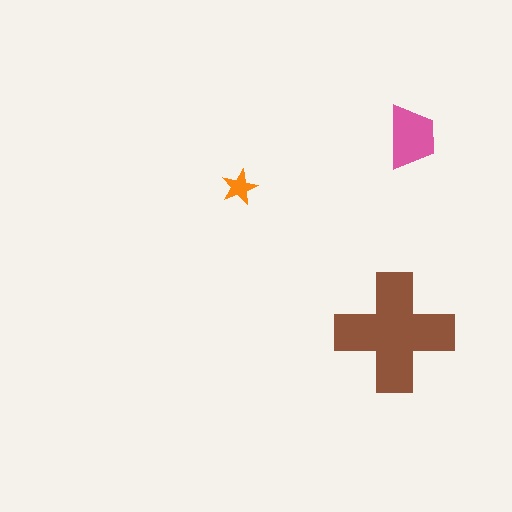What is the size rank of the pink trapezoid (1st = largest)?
2nd.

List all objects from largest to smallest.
The brown cross, the pink trapezoid, the orange star.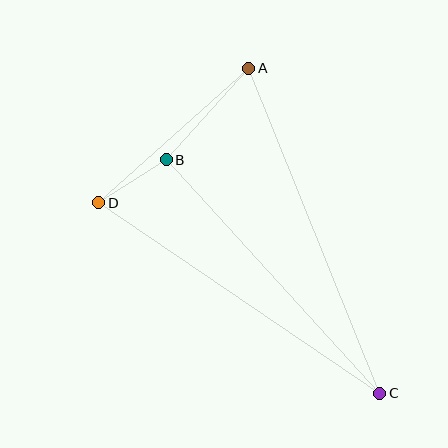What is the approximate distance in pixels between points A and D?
The distance between A and D is approximately 201 pixels.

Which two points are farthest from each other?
Points A and C are farthest from each other.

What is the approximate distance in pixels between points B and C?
The distance between B and C is approximately 317 pixels.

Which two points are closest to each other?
Points B and D are closest to each other.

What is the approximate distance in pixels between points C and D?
The distance between C and D is approximately 340 pixels.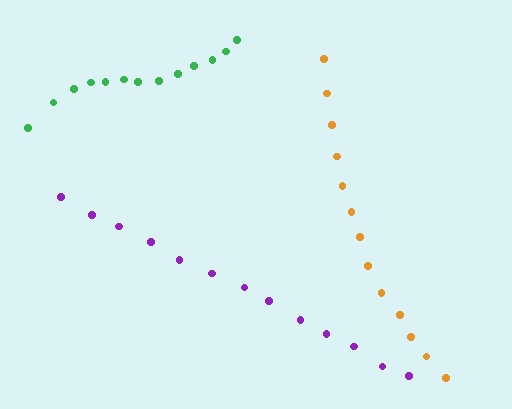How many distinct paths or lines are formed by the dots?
There are 3 distinct paths.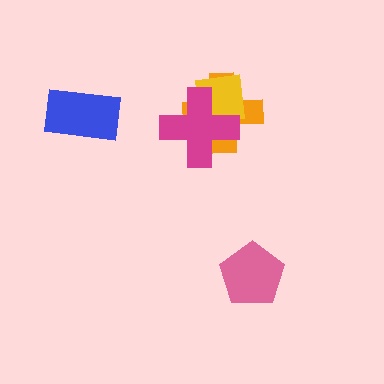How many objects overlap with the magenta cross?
2 objects overlap with the magenta cross.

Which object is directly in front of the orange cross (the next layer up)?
The yellow square is directly in front of the orange cross.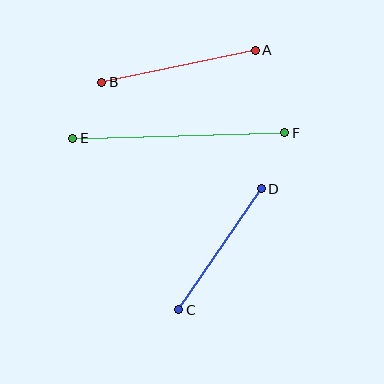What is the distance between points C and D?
The distance is approximately 146 pixels.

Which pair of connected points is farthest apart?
Points E and F are farthest apart.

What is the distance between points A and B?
The distance is approximately 157 pixels.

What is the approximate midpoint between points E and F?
The midpoint is at approximately (179, 135) pixels.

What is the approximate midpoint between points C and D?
The midpoint is at approximately (220, 249) pixels.